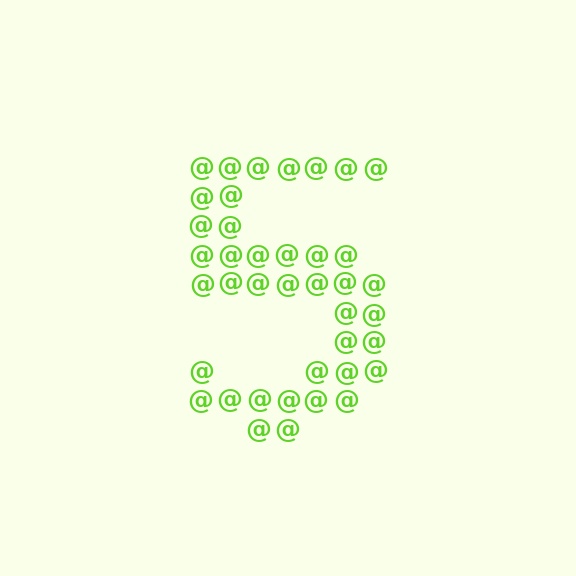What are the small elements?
The small elements are at signs.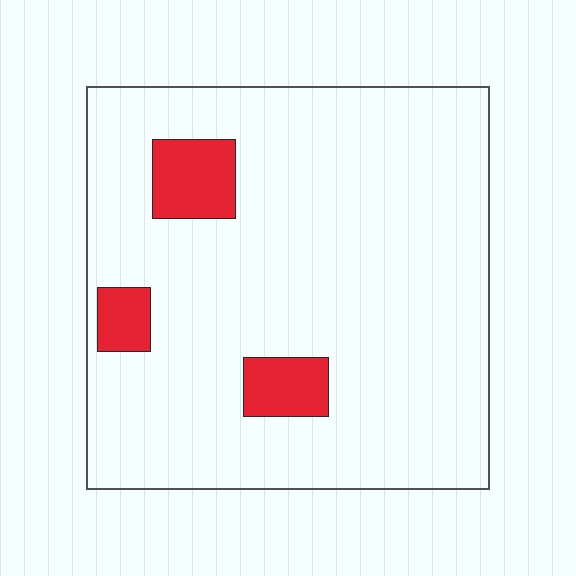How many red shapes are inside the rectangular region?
3.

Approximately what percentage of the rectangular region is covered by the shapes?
Approximately 10%.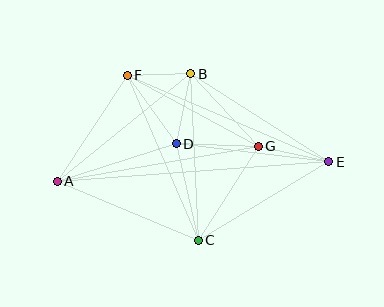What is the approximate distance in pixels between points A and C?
The distance between A and C is approximately 153 pixels.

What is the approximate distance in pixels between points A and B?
The distance between A and B is approximately 171 pixels.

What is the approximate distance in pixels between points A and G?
The distance between A and G is approximately 204 pixels.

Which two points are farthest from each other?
Points A and E are farthest from each other.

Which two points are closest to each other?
Points B and F are closest to each other.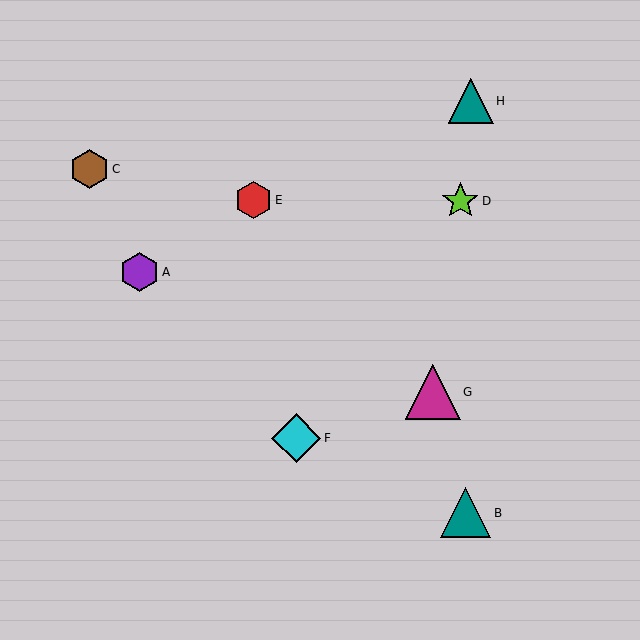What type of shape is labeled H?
Shape H is a teal triangle.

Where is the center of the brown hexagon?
The center of the brown hexagon is at (90, 169).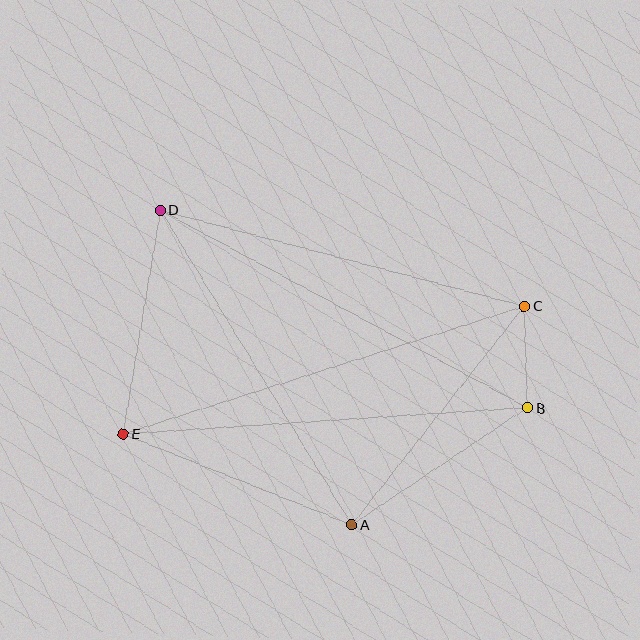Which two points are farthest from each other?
Points C and E are farthest from each other.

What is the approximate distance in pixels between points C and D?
The distance between C and D is approximately 377 pixels.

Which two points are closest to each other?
Points B and C are closest to each other.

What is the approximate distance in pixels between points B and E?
The distance between B and E is approximately 405 pixels.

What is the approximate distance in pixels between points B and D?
The distance between B and D is approximately 417 pixels.